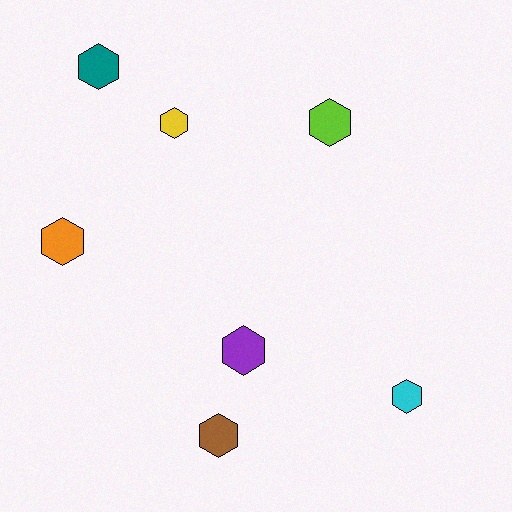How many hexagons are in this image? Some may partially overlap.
There are 7 hexagons.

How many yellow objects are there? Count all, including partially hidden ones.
There is 1 yellow object.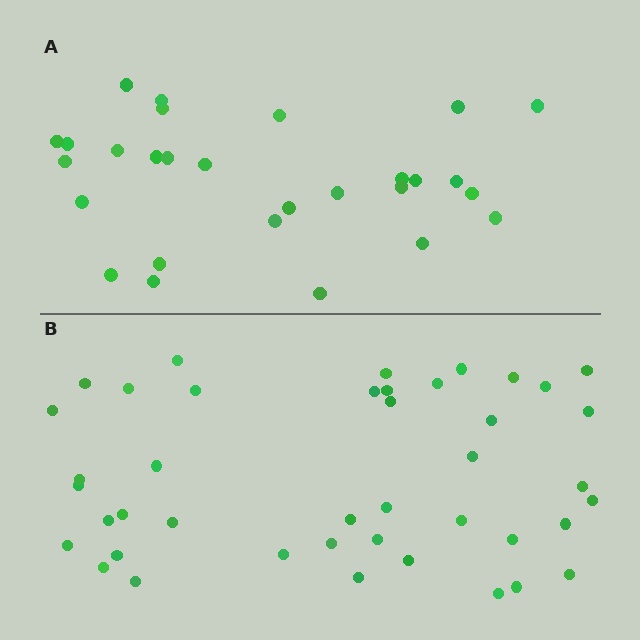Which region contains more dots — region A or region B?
Region B (the bottom region) has more dots.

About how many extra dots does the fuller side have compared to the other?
Region B has approximately 15 more dots than region A.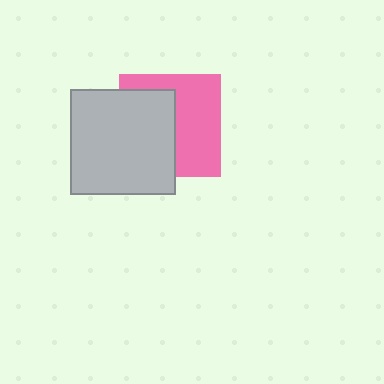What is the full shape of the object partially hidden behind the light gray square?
The partially hidden object is a pink square.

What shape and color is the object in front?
The object in front is a light gray square.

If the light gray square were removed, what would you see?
You would see the complete pink square.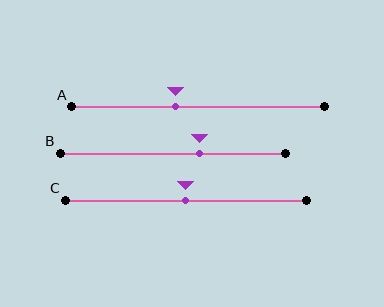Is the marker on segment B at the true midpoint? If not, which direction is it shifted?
No, the marker on segment B is shifted to the right by about 12% of the segment length.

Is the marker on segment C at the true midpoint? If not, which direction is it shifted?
Yes, the marker on segment C is at the true midpoint.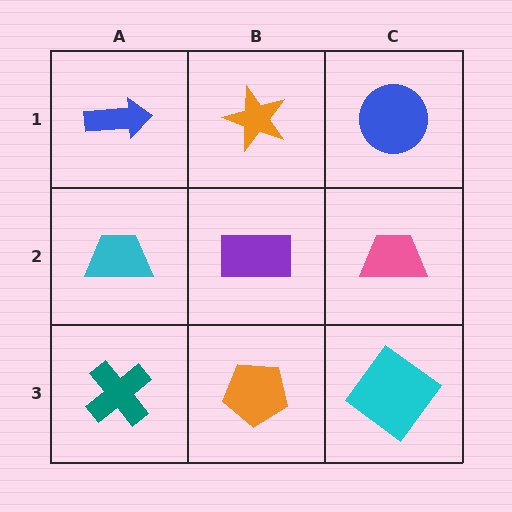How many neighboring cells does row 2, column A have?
3.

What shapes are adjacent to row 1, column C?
A pink trapezoid (row 2, column C), an orange star (row 1, column B).